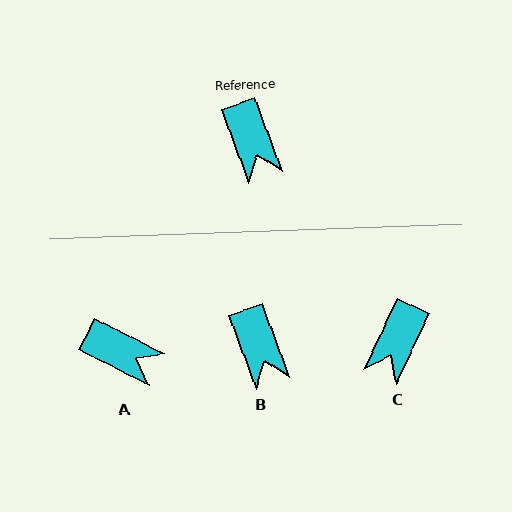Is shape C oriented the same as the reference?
No, it is off by about 46 degrees.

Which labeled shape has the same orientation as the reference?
B.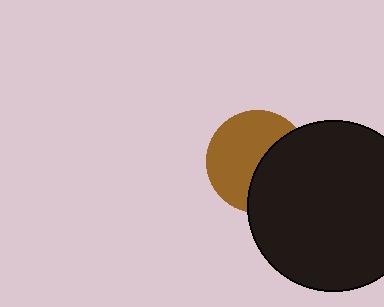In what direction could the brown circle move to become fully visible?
The brown circle could move left. That would shift it out from behind the black circle entirely.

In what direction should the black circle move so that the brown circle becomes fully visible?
The black circle should move right. That is the shortest direction to clear the overlap and leave the brown circle fully visible.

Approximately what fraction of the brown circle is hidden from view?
Roughly 42% of the brown circle is hidden behind the black circle.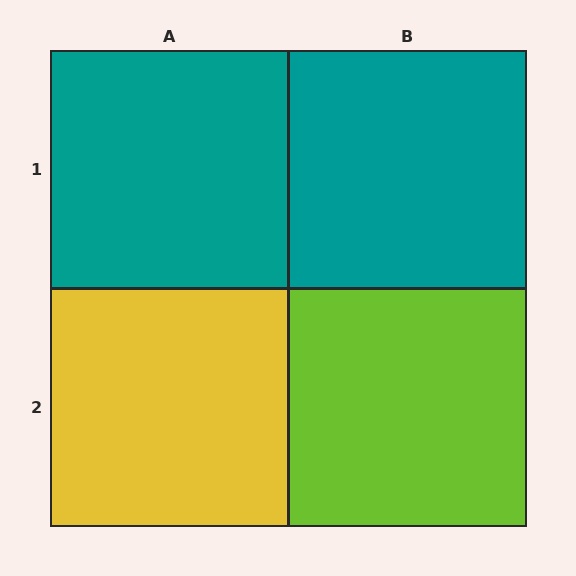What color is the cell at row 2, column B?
Lime.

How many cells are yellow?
1 cell is yellow.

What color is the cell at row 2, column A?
Yellow.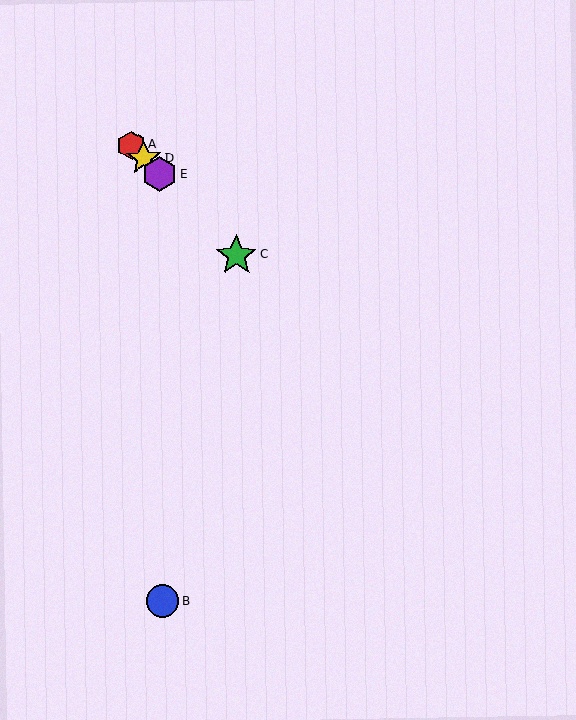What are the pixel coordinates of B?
Object B is at (162, 601).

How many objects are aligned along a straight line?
4 objects (A, C, D, E) are aligned along a straight line.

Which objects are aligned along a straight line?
Objects A, C, D, E are aligned along a straight line.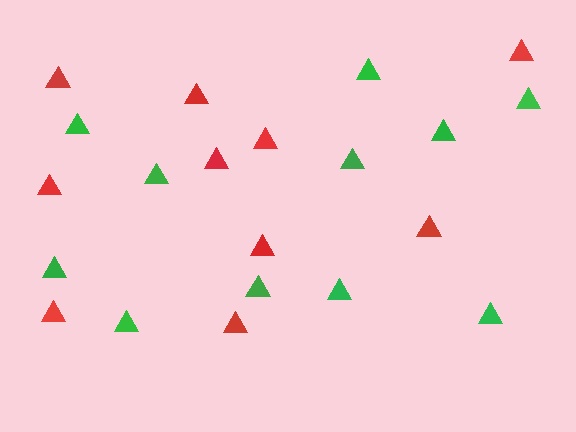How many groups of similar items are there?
There are 2 groups: one group of green triangles (11) and one group of red triangles (10).